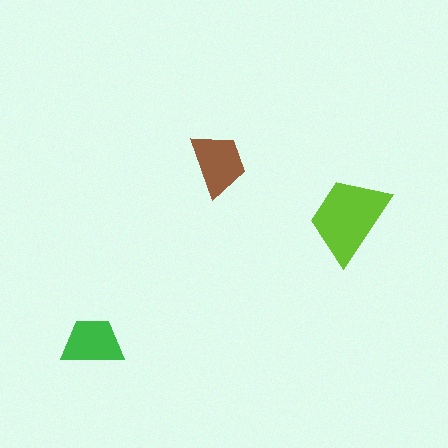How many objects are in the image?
There are 3 objects in the image.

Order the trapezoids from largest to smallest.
the lime one, the brown one, the green one.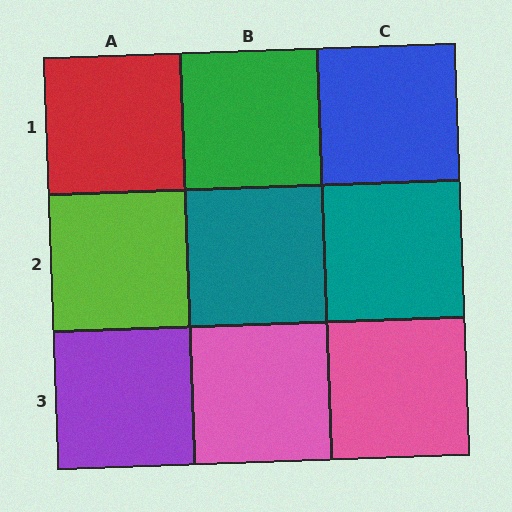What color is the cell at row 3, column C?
Pink.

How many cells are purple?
1 cell is purple.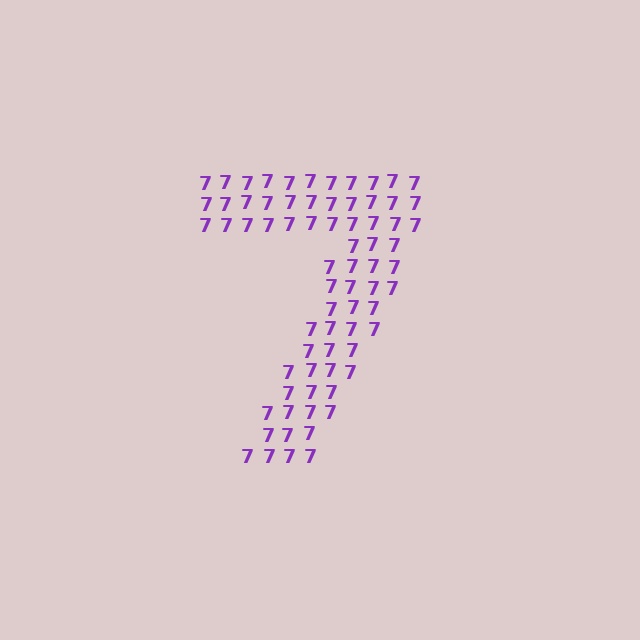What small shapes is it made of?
It is made of small digit 7's.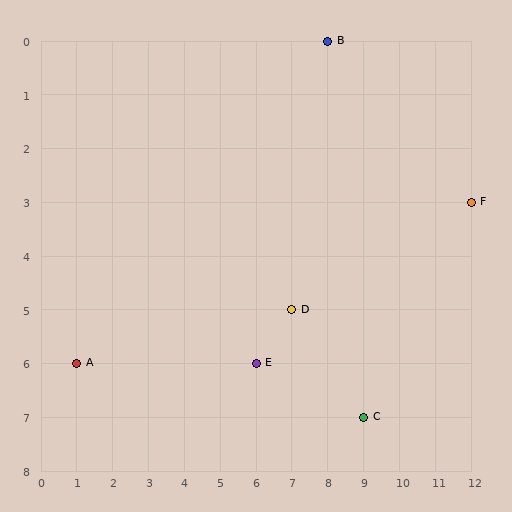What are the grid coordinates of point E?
Point E is at grid coordinates (6, 6).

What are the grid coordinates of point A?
Point A is at grid coordinates (1, 6).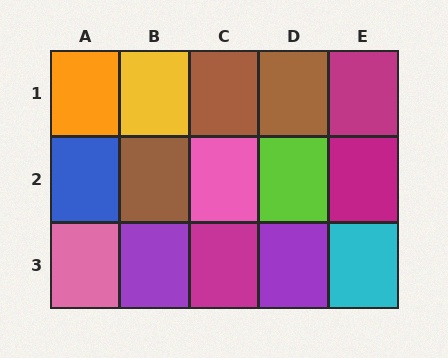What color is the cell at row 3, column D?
Purple.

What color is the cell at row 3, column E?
Cyan.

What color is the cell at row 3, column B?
Purple.